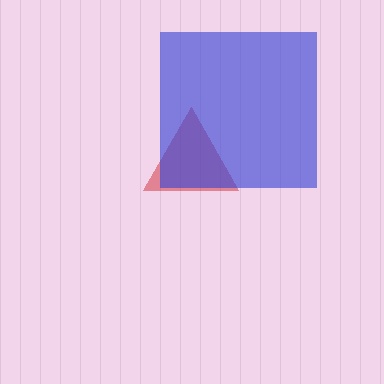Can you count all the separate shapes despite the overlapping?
Yes, there are 2 separate shapes.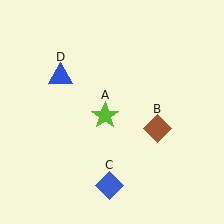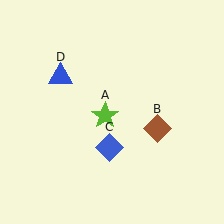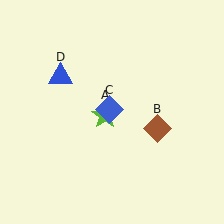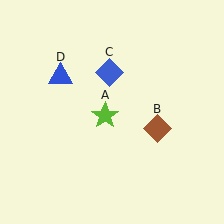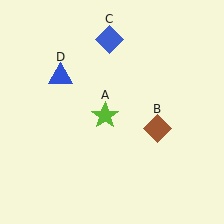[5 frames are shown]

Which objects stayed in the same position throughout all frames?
Lime star (object A) and brown diamond (object B) and blue triangle (object D) remained stationary.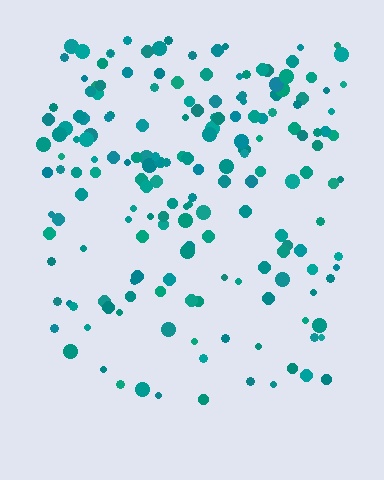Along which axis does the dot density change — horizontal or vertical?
Vertical.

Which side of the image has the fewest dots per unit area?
The bottom.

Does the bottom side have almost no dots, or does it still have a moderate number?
Still a moderate number, just noticeably fewer than the top.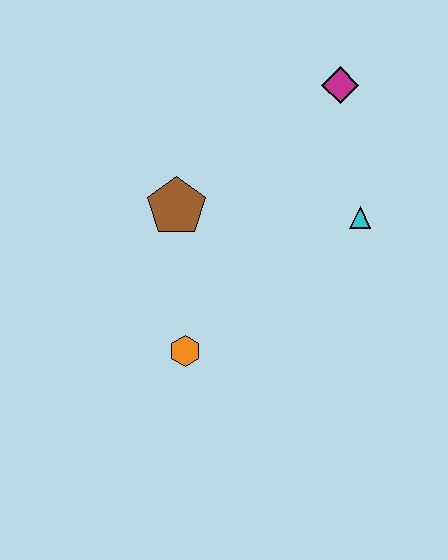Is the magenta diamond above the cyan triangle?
Yes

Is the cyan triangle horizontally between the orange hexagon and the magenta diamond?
No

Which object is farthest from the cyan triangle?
The orange hexagon is farthest from the cyan triangle.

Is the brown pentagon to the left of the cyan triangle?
Yes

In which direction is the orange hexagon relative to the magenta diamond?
The orange hexagon is below the magenta diamond.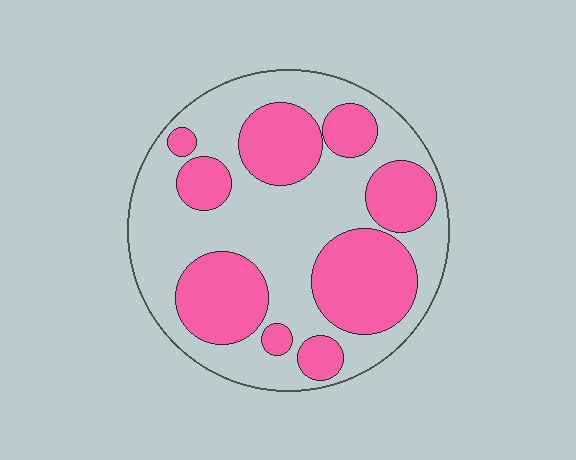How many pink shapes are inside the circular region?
9.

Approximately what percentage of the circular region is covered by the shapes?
Approximately 40%.